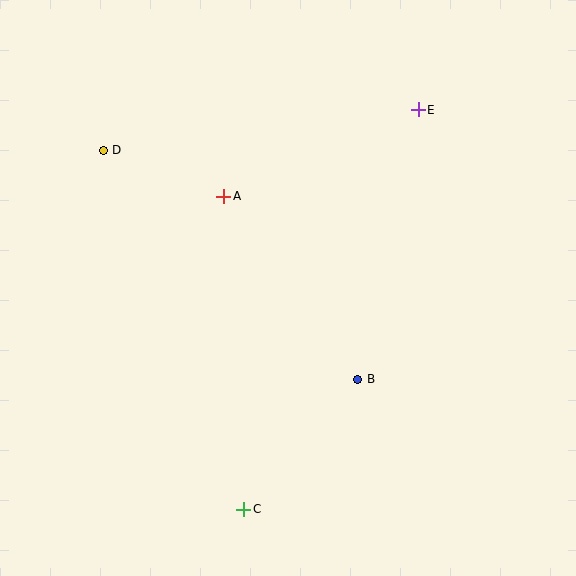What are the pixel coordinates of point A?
Point A is at (224, 196).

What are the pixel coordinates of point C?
Point C is at (244, 509).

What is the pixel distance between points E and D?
The distance between E and D is 318 pixels.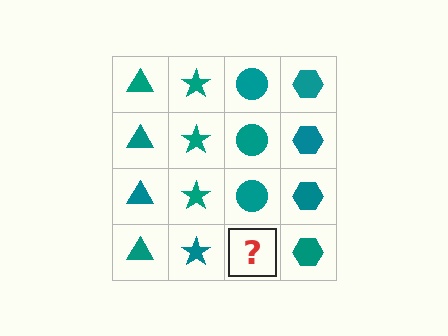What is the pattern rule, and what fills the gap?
The rule is that each column has a consistent shape. The gap should be filled with a teal circle.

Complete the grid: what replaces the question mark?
The question mark should be replaced with a teal circle.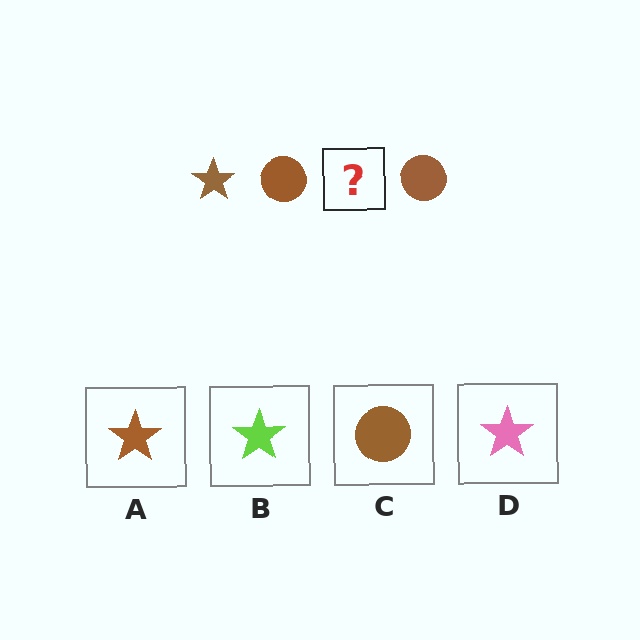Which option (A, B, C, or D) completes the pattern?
A.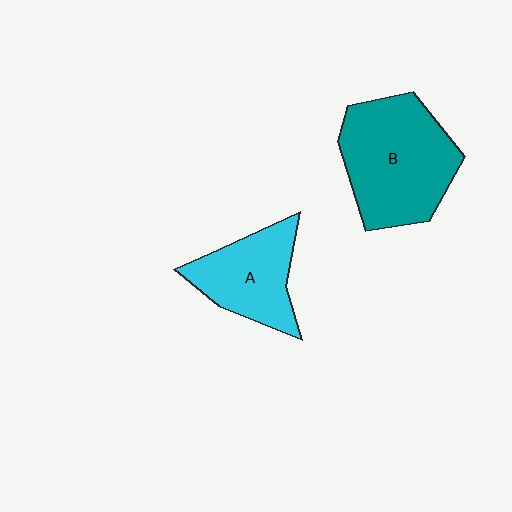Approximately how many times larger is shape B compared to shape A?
Approximately 1.5 times.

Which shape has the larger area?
Shape B (teal).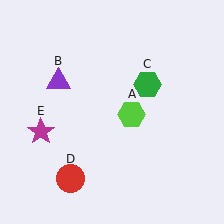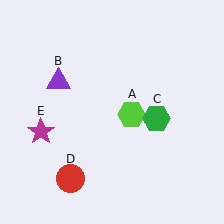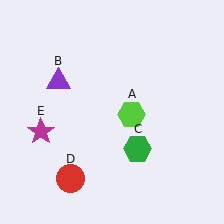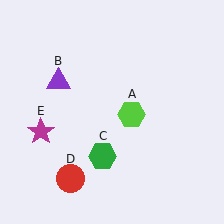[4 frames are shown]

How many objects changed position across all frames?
1 object changed position: green hexagon (object C).